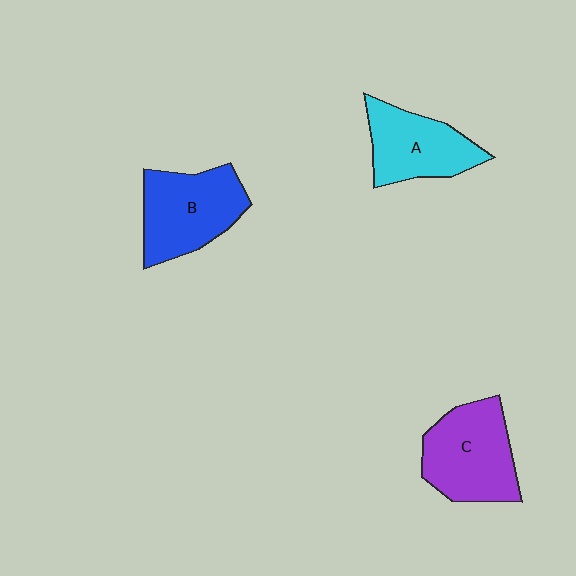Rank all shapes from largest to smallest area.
From largest to smallest: C (purple), B (blue), A (cyan).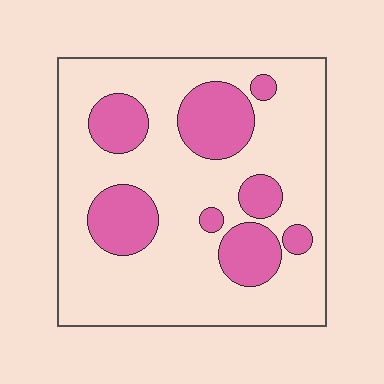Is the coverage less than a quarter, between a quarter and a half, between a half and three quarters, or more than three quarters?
Between a quarter and a half.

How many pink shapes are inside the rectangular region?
8.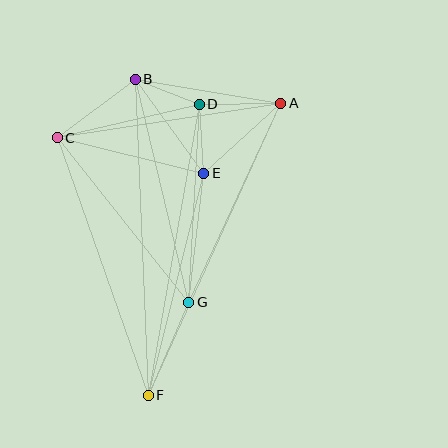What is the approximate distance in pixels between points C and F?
The distance between C and F is approximately 273 pixels.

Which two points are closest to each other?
Points B and D are closest to each other.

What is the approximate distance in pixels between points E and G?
The distance between E and G is approximately 130 pixels.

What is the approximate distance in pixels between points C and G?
The distance between C and G is approximately 210 pixels.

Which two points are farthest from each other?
Points A and F are farthest from each other.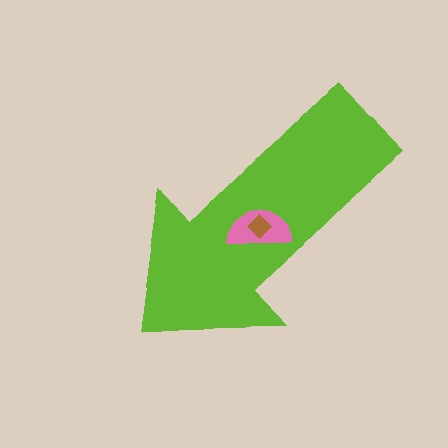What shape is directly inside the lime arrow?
The pink semicircle.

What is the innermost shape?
The brown diamond.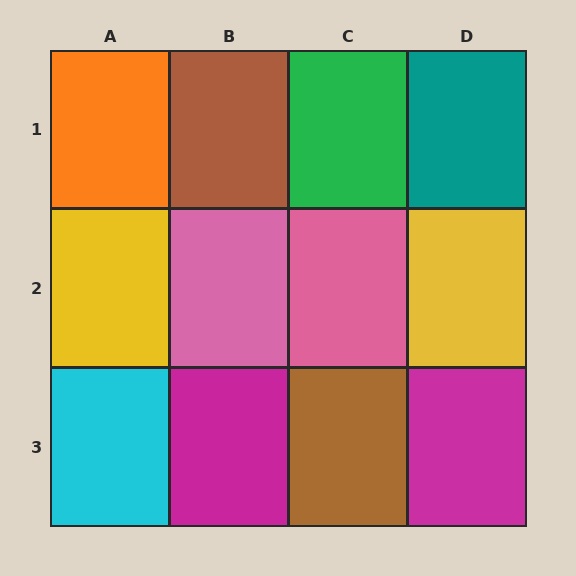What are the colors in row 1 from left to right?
Orange, brown, green, teal.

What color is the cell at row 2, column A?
Yellow.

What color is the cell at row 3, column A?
Cyan.